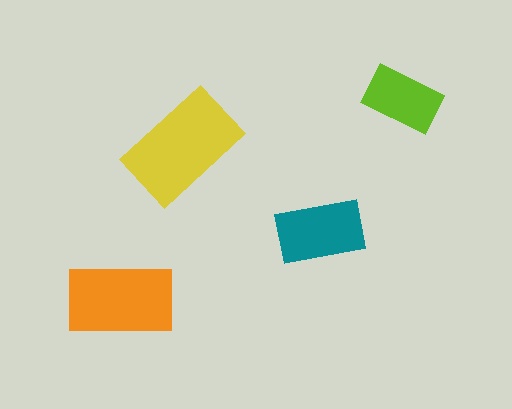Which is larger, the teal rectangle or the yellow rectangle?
The yellow one.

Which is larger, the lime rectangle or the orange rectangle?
The orange one.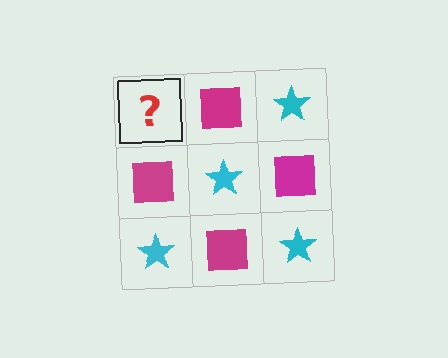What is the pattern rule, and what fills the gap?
The rule is that it alternates cyan star and magenta square in a checkerboard pattern. The gap should be filled with a cyan star.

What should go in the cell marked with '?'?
The missing cell should contain a cyan star.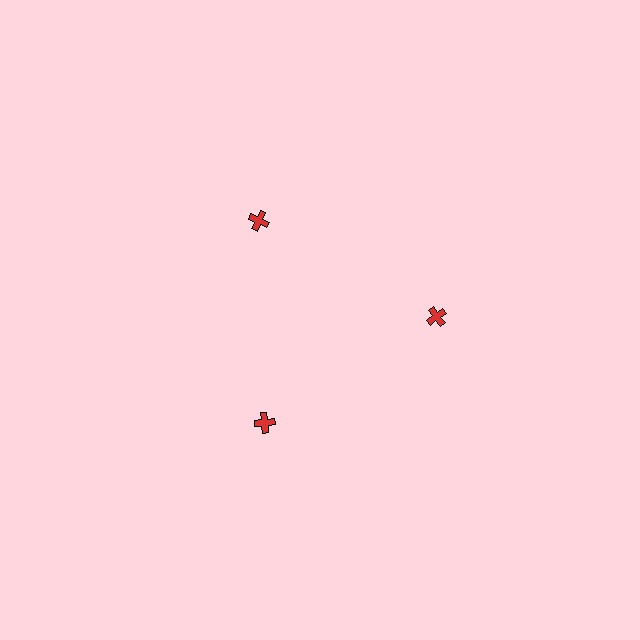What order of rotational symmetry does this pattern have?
This pattern has 3-fold rotational symmetry.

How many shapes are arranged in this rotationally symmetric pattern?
There are 3 shapes, arranged in 3 groups of 1.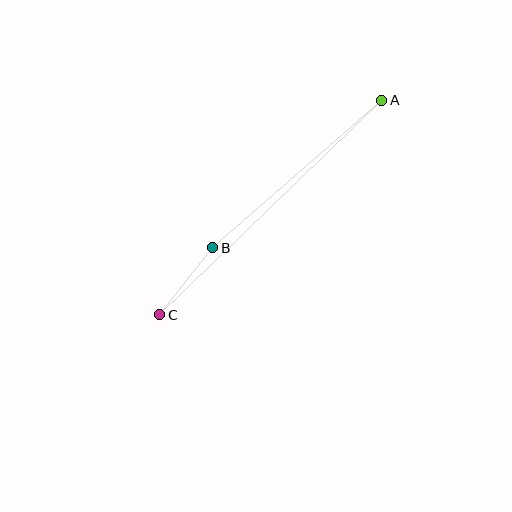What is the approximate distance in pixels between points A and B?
The distance between A and B is approximately 224 pixels.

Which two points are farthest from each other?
Points A and C are farthest from each other.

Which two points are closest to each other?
Points B and C are closest to each other.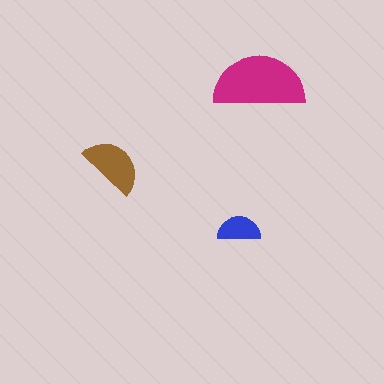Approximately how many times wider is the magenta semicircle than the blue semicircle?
About 2 times wider.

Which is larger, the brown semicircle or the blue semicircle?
The brown one.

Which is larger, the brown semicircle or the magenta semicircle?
The magenta one.